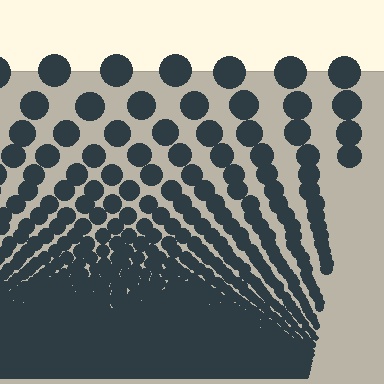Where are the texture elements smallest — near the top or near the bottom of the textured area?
Near the bottom.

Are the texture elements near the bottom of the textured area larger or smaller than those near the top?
Smaller. The gradient is inverted — elements near the bottom are smaller and denser.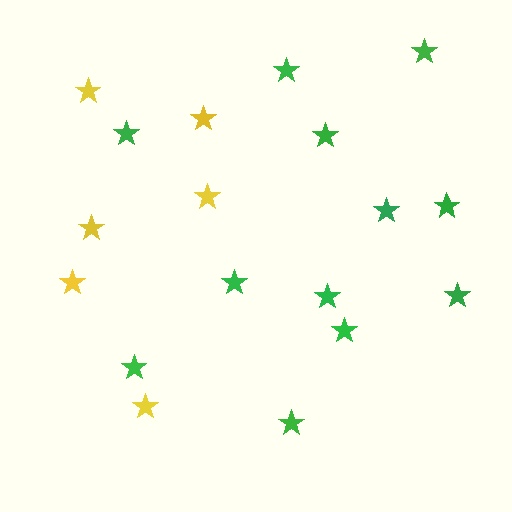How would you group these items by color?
There are 2 groups: one group of yellow stars (6) and one group of green stars (12).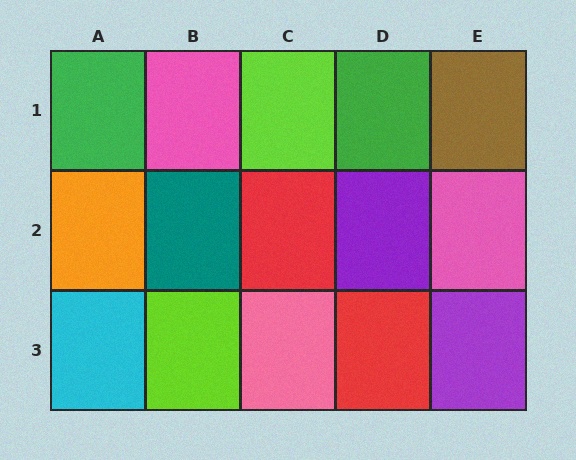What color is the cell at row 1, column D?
Green.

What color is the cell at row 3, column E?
Purple.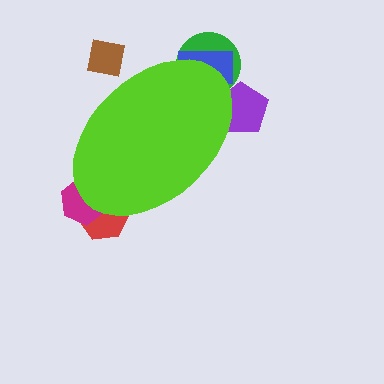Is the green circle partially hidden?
Yes, the green circle is partially hidden behind the lime ellipse.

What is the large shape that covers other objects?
A lime ellipse.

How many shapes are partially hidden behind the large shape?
6 shapes are partially hidden.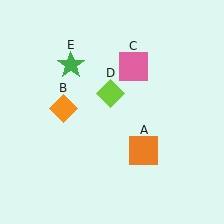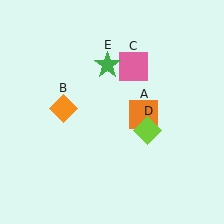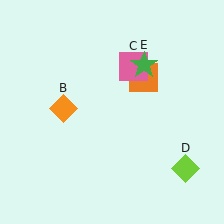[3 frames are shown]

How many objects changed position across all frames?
3 objects changed position: orange square (object A), lime diamond (object D), green star (object E).